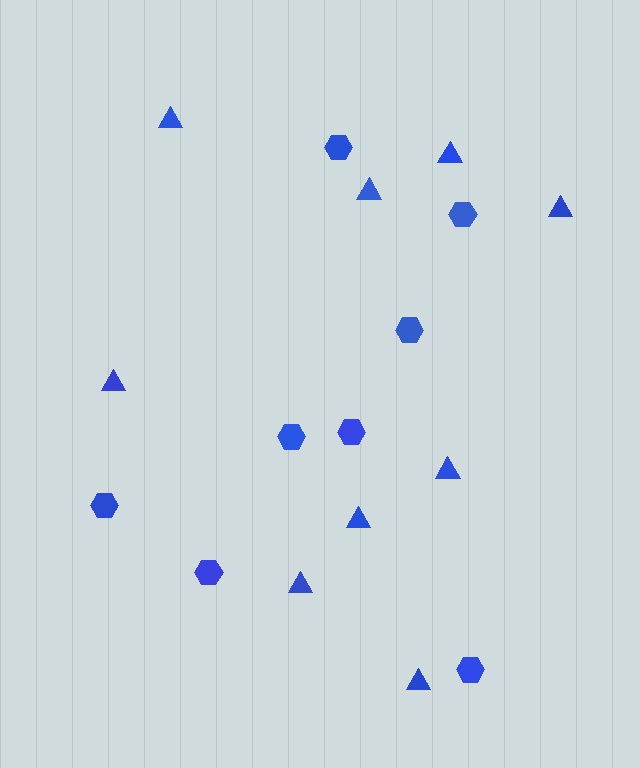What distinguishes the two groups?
There are 2 groups: one group of hexagons (8) and one group of triangles (9).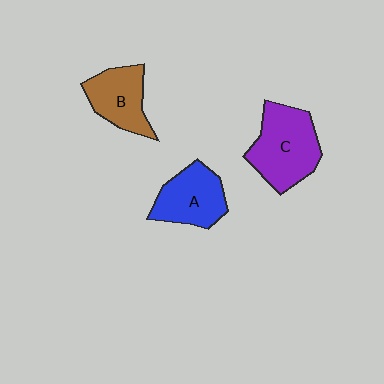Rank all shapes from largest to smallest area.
From largest to smallest: C (purple), A (blue), B (brown).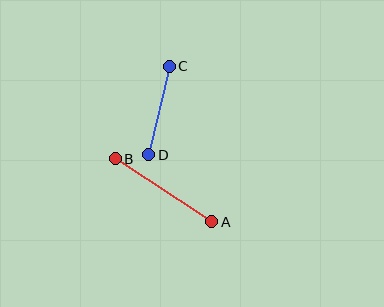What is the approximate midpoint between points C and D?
The midpoint is at approximately (159, 111) pixels.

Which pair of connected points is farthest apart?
Points A and B are farthest apart.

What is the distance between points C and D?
The distance is approximately 91 pixels.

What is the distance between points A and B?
The distance is approximately 115 pixels.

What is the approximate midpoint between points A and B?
The midpoint is at approximately (164, 190) pixels.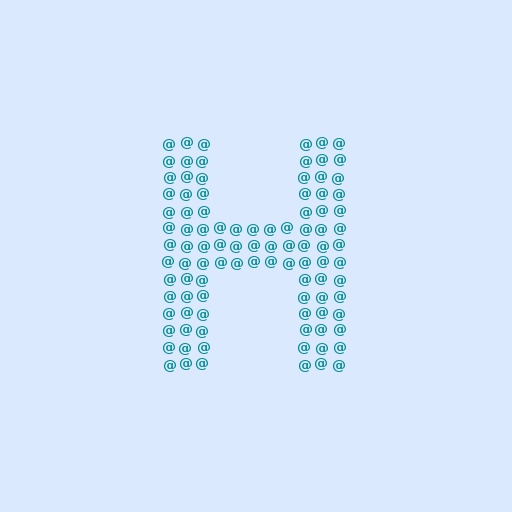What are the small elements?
The small elements are at signs.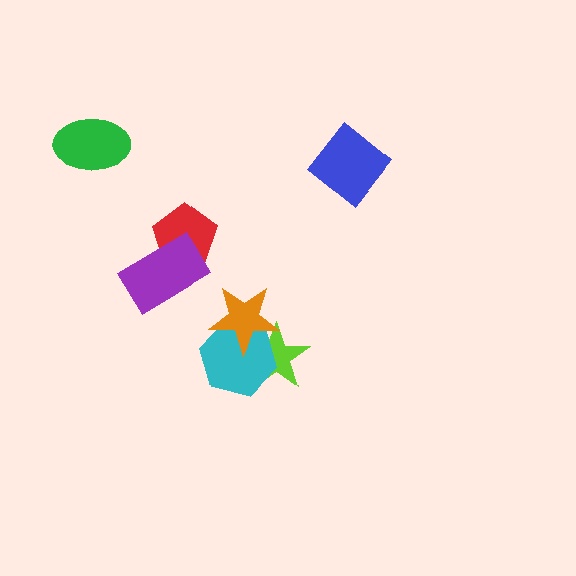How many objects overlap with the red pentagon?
1 object overlaps with the red pentagon.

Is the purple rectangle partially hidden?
No, no other shape covers it.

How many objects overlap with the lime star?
2 objects overlap with the lime star.